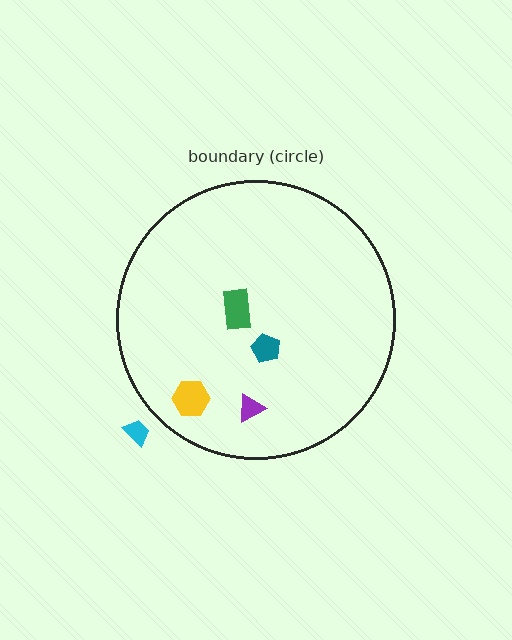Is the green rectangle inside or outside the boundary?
Inside.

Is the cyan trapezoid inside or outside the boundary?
Outside.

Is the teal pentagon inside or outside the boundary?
Inside.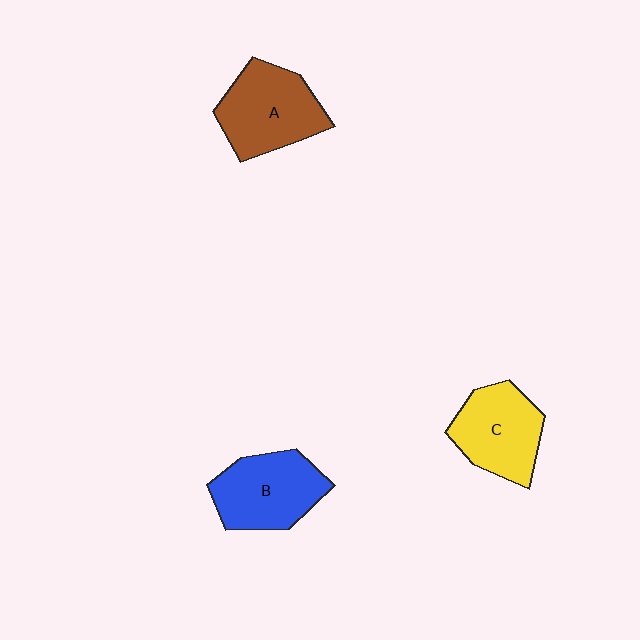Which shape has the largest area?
Shape A (brown).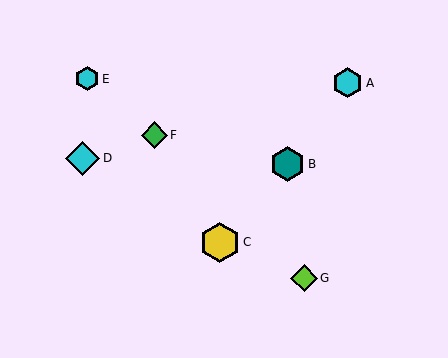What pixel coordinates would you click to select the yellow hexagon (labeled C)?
Click at (220, 242) to select the yellow hexagon C.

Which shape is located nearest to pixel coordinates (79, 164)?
The cyan diamond (labeled D) at (83, 158) is nearest to that location.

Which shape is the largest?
The yellow hexagon (labeled C) is the largest.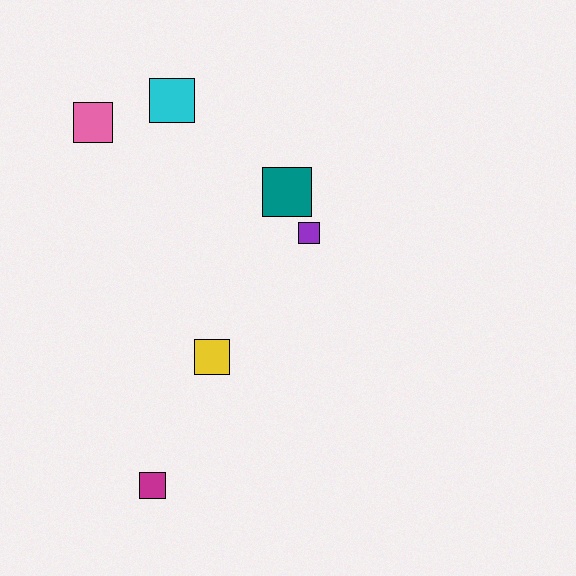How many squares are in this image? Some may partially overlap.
There are 6 squares.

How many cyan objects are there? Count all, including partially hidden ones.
There is 1 cyan object.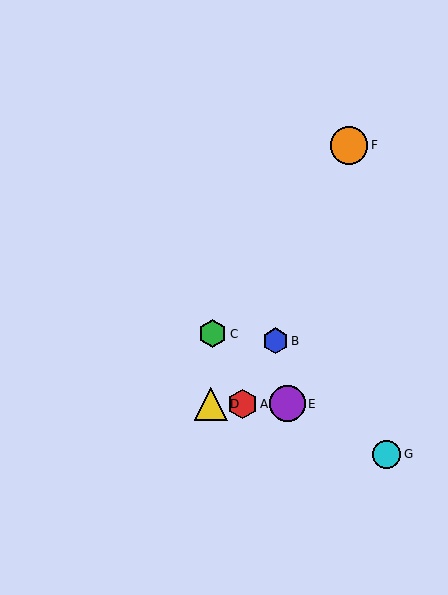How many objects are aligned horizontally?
3 objects (A, D, E) are aligned horizontally.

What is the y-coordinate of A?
Object A is at y≈404.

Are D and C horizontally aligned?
No, D is at y≈404 and C is at y≈334.